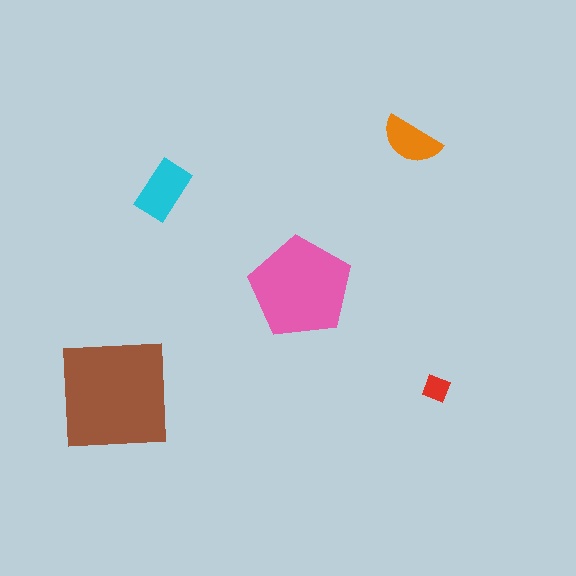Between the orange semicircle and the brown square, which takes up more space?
The brown square.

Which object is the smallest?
The red diamond.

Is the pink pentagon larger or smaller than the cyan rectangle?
Larger.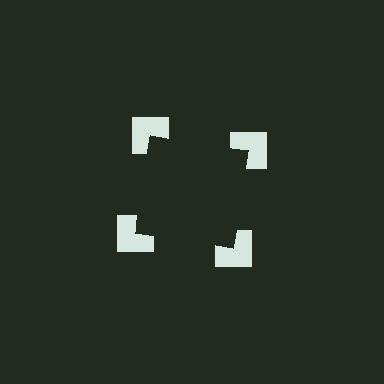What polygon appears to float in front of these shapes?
An illusory square — its edges are inferred from the aligned wedge cuts in the notched squares, not physically drawn.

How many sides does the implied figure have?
4 sides.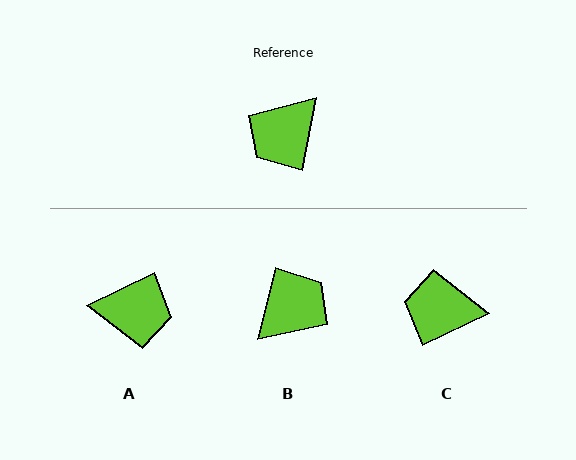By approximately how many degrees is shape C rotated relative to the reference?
Approximately 53 degrees clockwise.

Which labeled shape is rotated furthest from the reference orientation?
B, about 177 degrees away.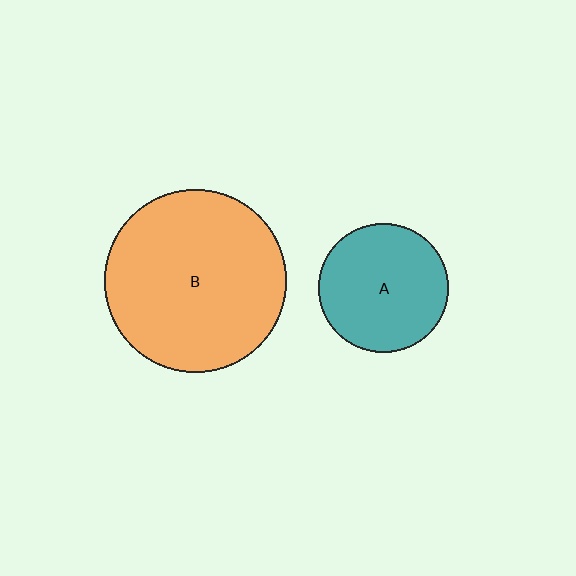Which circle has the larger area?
Circle B (orange).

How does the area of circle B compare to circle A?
Approximately 2.0 times.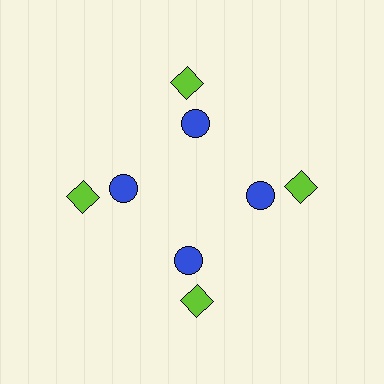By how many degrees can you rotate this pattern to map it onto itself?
The pattern maps onto itself every 90 degrees of rotation.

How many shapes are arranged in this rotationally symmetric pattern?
There are 8 shapes, arranged in 4 groups of 2.